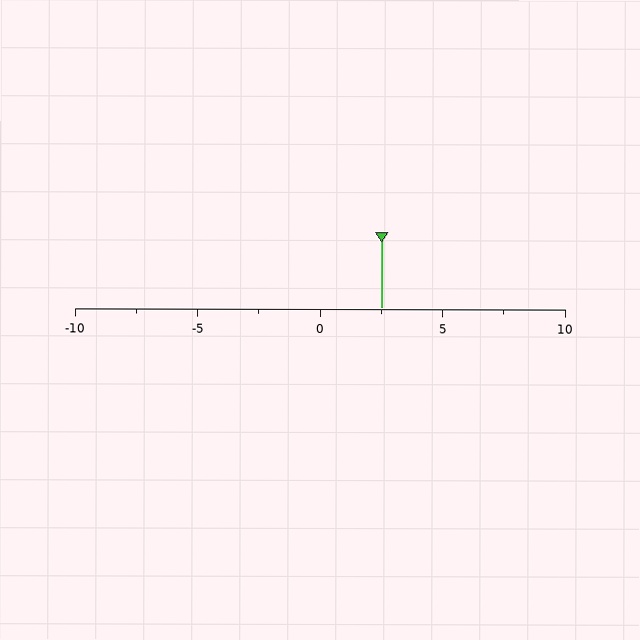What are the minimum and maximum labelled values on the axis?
The axis runs from -10 to 10.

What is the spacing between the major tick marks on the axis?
The major ticks are spaced 5 apart.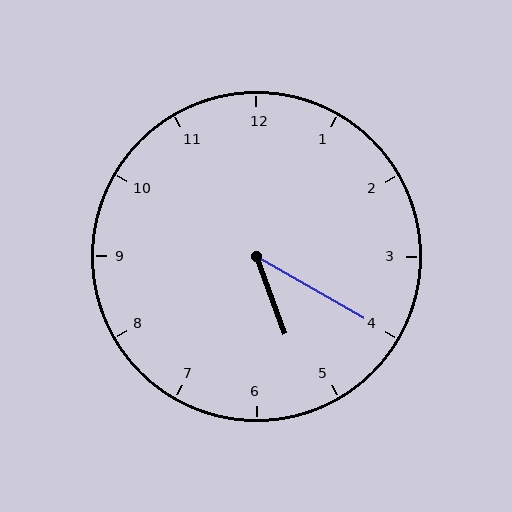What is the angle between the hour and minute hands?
Approximately 40 degrees.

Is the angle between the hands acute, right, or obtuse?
It is acute.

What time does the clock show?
5:20.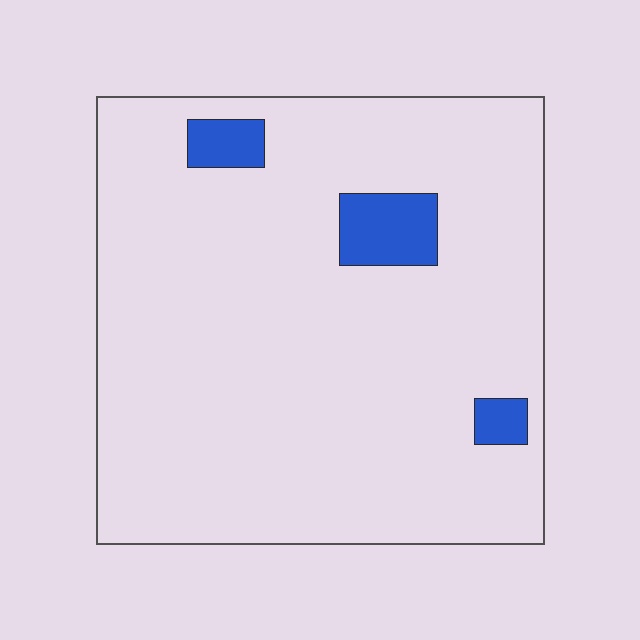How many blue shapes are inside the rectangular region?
3.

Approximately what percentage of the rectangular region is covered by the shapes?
Approximately 5%.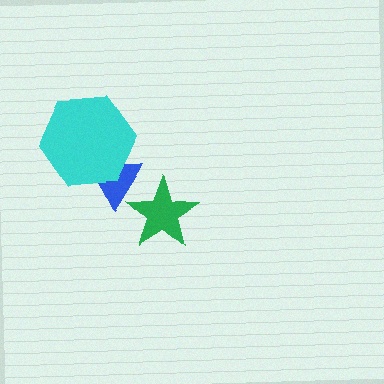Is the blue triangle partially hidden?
Yes, it is partially covered by another shape.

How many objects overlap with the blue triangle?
2 objects overlap with the blue triangle.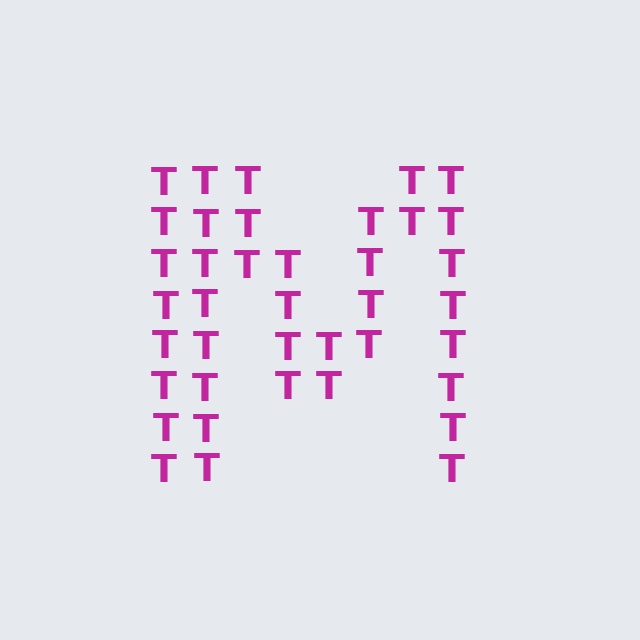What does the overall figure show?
The overall figure shows the letter M.